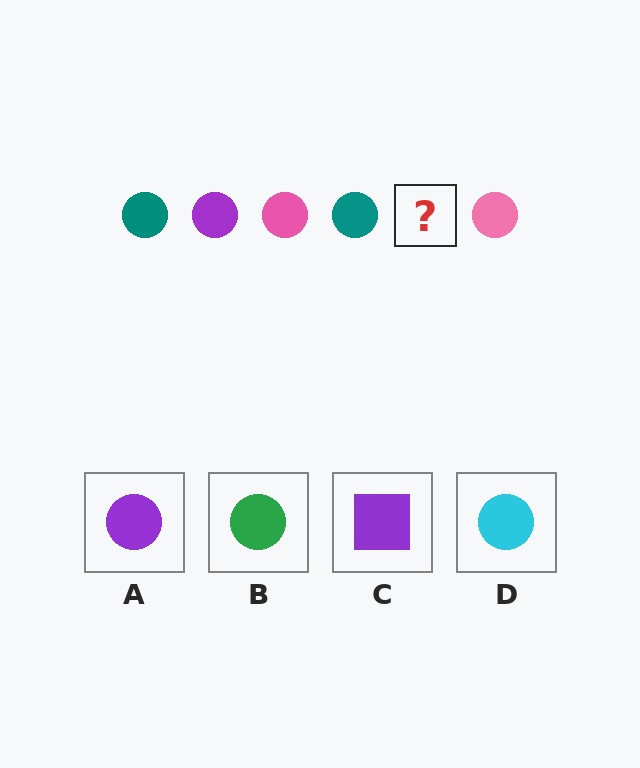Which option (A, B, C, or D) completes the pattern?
A.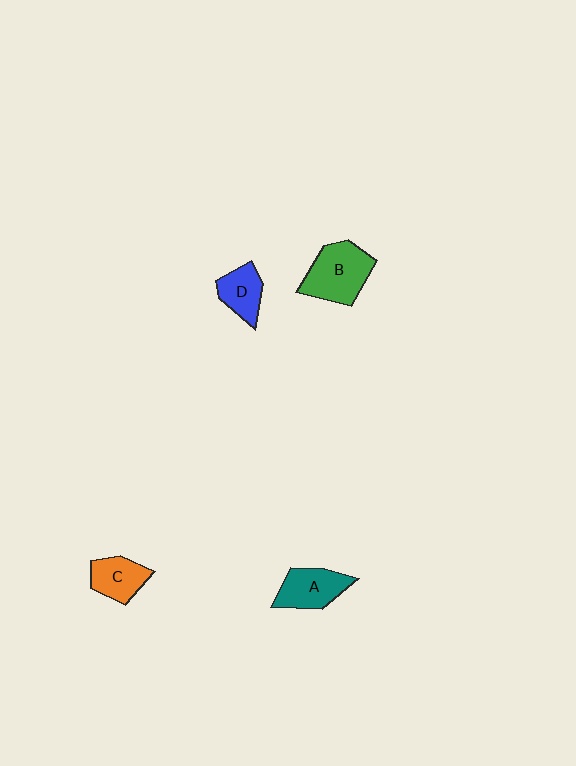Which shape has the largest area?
Shape B (green).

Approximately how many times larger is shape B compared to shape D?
Approximately 1.7 times.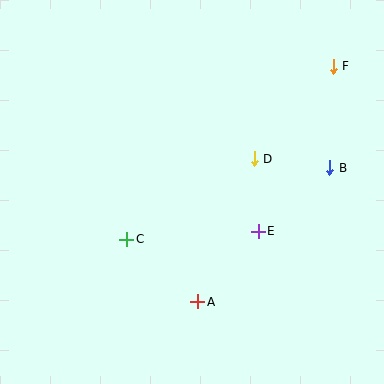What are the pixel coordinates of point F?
Point F is at (333, 66).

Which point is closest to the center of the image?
Point D at (254, 159) is closest to the center.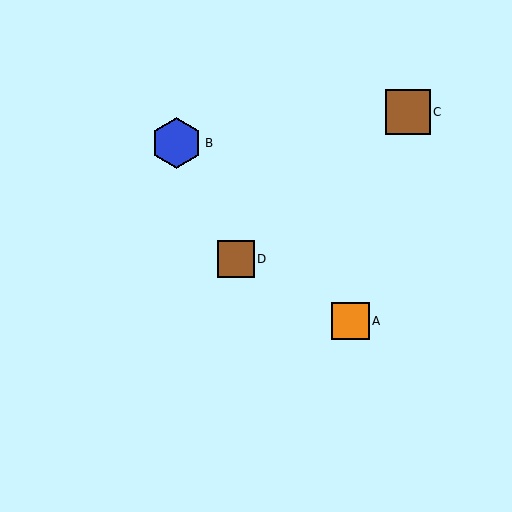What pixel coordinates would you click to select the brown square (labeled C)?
Click at (408, 112) to select the brown square C.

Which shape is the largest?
The blue hexagon (labeled B) is the largest.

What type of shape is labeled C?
Shape C is a brown square.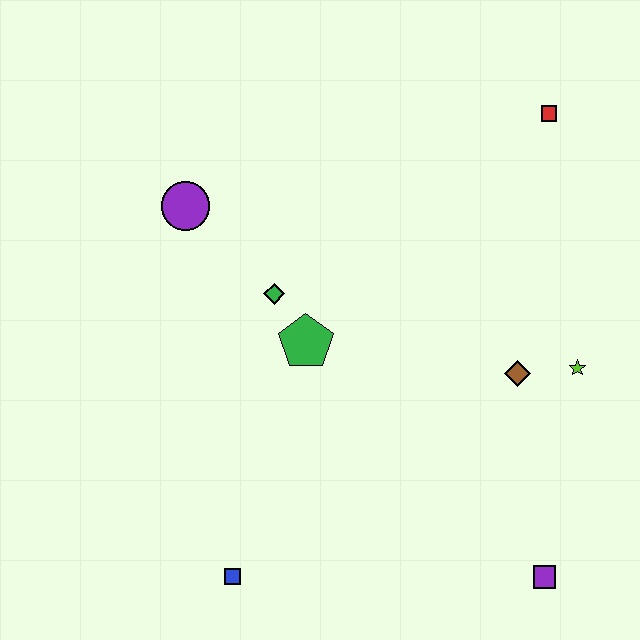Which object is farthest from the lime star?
The purple circle is farthest from the lime star.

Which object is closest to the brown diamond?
The lime star is closest to the brown diamond.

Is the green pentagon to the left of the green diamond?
No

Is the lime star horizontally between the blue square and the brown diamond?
No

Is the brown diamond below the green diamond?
Yes